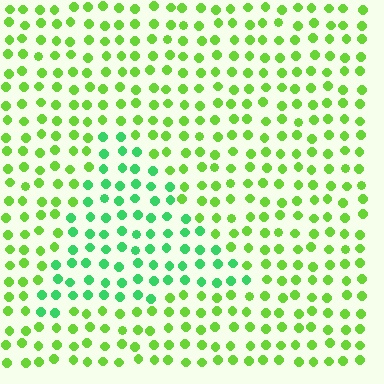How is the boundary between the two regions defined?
The boundary is defined purely by a slight shift in hue (about 37 degrees). Spacing, size, and orientation are identical on both sides.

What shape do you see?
I see a triangle.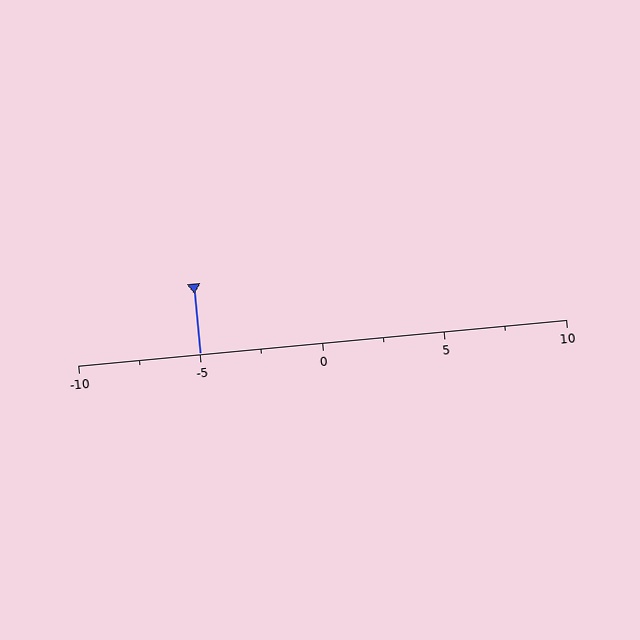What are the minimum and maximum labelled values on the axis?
The axis runs from -10 to 10.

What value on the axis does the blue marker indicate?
The marker indicates approximately -5.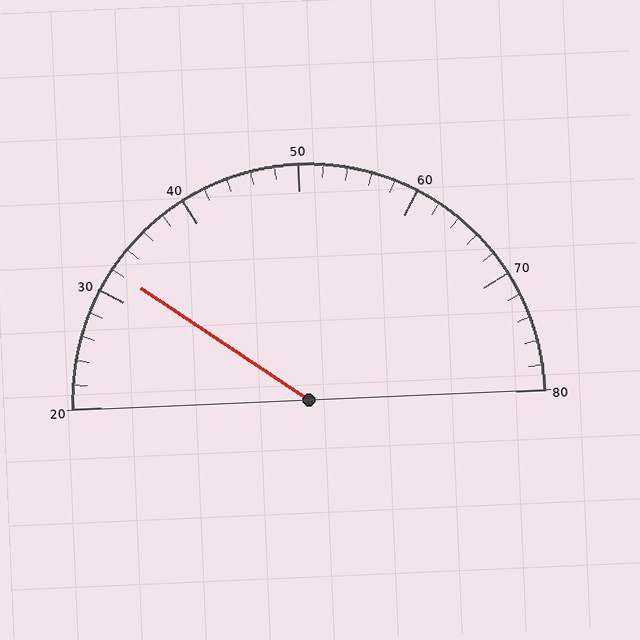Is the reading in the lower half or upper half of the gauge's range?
The reading is in the lower half of the range (20 to 80).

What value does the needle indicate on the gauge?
The needle indicates approximately 32.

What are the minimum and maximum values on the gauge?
The gauge ranges from 20 to 80.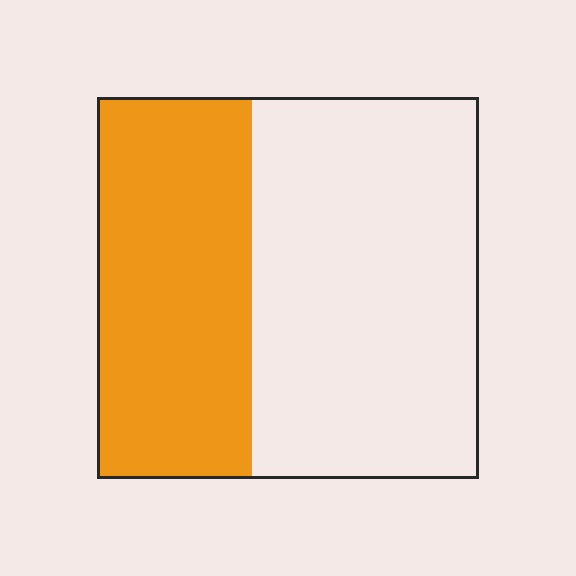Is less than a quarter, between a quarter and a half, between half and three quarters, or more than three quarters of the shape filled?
Between a quarter and a half.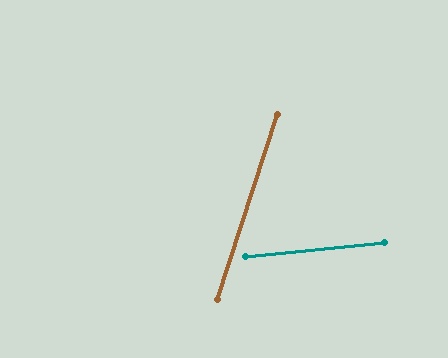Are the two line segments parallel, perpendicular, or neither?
Neither parallel nor perpendicular — they differ by about 66°.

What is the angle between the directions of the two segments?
Approximately 66 degrees.